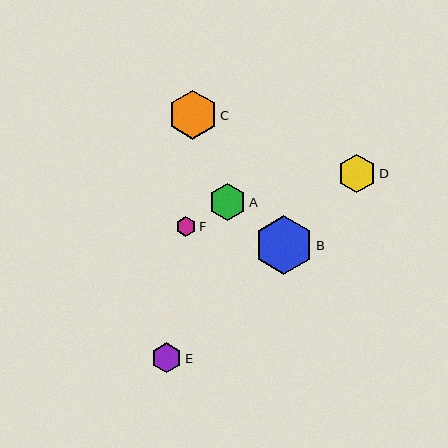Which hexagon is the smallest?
Hexagon F is the smallest with a size of approximately 20 pixels.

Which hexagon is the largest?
Hexagon B is the largest with a size of approximately 59 pixels.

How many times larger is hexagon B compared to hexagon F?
Hexagon B is approximately 2.9 times the size of hexagon F.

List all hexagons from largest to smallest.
From largest to smallest: B, C, D, A, E, F.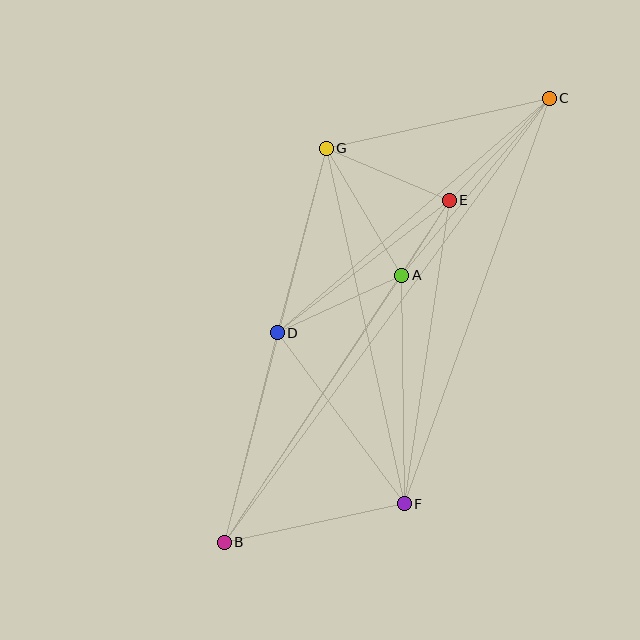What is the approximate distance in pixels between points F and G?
The distance between F and G is approximately 364 pixels.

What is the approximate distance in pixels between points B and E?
The distance between B and E is approximately 409 pixels.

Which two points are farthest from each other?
Points B and C are farthest from each other.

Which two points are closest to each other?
Points A and E are closest to each other.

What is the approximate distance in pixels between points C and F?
The distance between C and F is approximately 431 pixels.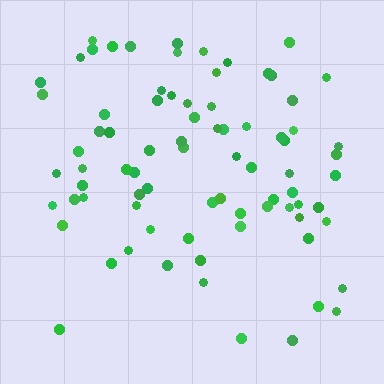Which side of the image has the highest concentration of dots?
The top.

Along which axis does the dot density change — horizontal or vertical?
Vertical.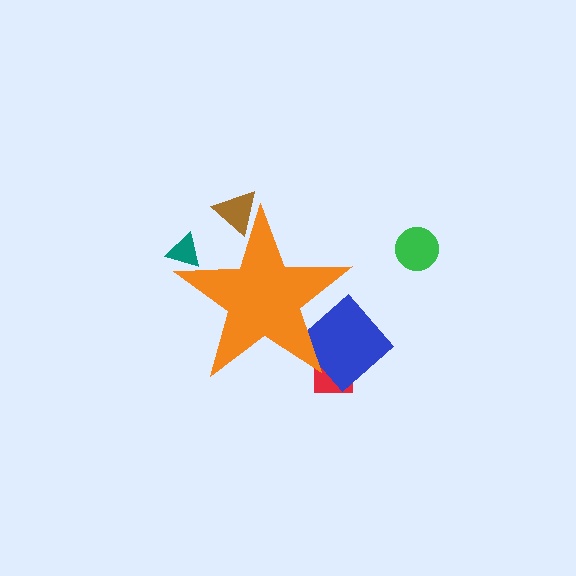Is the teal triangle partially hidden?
Yes, the teal triangle is partially hidden behind the orange star.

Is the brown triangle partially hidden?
Yes, the brown triangle is partially hidden behind the orange star.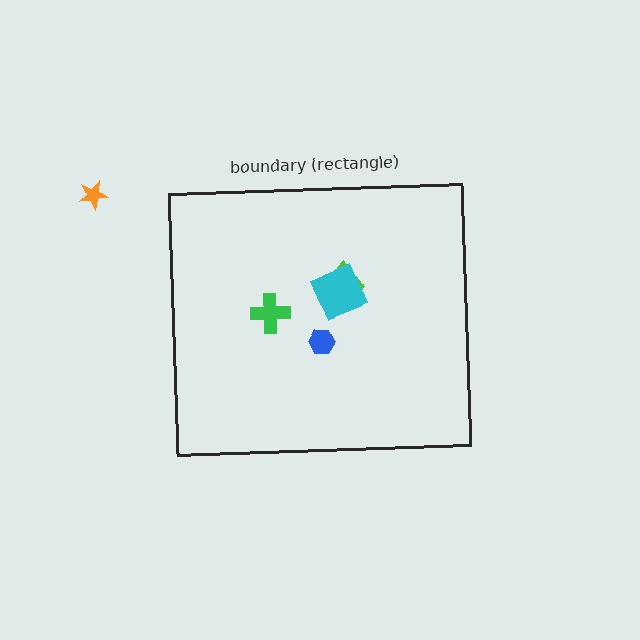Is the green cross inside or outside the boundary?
Inside.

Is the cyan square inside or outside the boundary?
Inside.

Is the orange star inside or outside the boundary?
Outside.